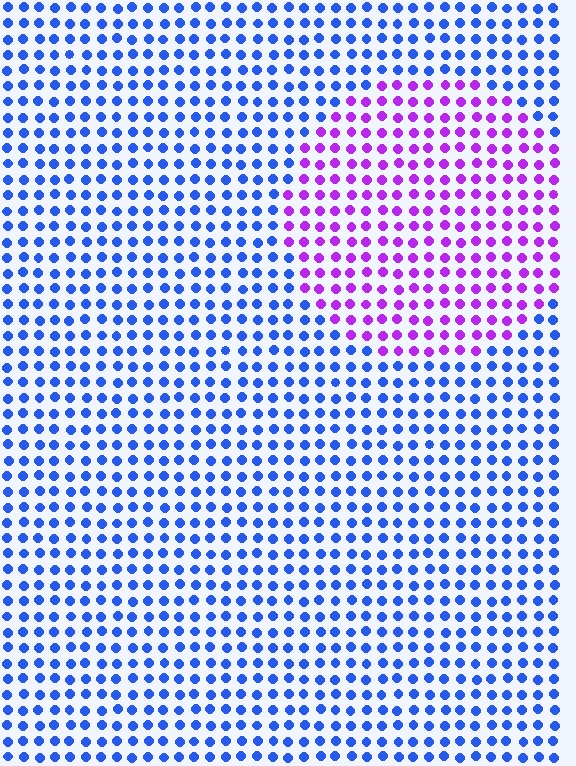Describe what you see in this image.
The image is filled with small blue elements in a uniform arrangement. A circle-shaped region is visible where the elements are tinted to a slightly different hue, forming a subtle color boundary.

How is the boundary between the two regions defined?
The boundary is defined purely by a slight shift in hue (about 60 degrees). Spacing, size, and orientation are identical on both sides.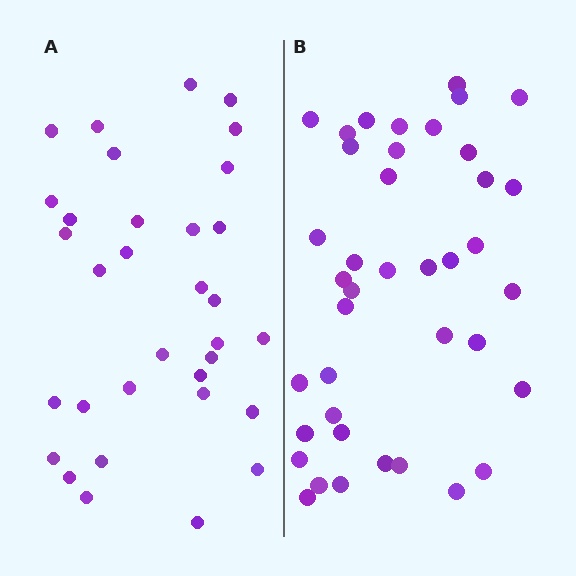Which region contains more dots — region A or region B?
Region B (the right region) has more dots.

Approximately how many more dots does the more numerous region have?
Region B has roughly 8 or so more dots than region A.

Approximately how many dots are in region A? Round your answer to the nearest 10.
About 30 dots. (The exact count is 33, which rounds to 30.)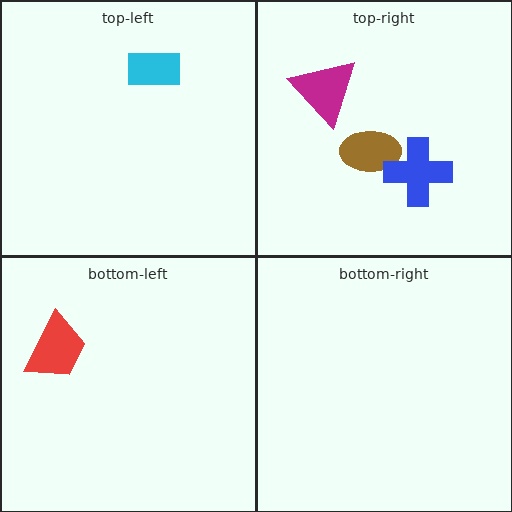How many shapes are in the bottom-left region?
1.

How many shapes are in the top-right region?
3.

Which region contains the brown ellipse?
The top-right region.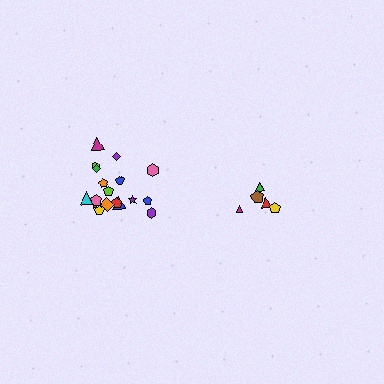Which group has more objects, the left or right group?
The left group.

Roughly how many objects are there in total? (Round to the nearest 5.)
Roughly 25 objects in total.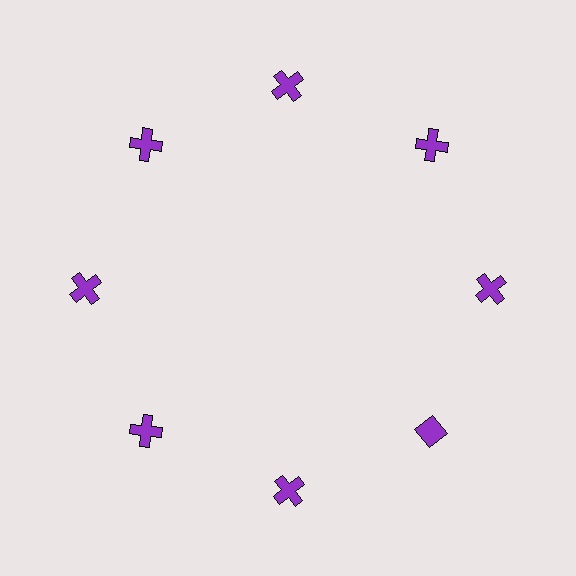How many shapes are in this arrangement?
There are 8 shapes arranged in a ring pattern.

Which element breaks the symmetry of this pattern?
The purple diamond at roughly the 4 o'clock position breaks the symmetry. All other shapes are purple crosses.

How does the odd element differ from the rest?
It has a different shape: diamond instead of cross.